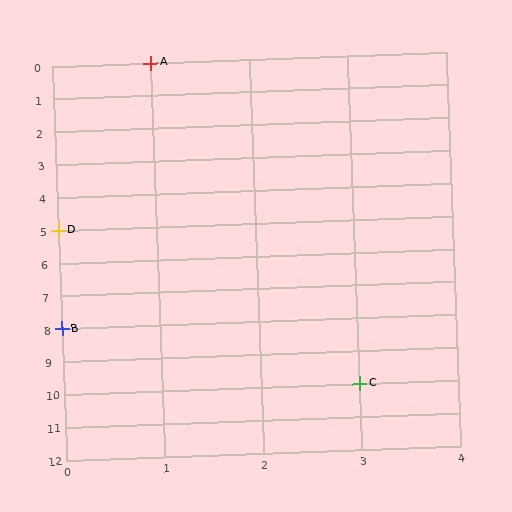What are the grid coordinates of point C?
Point C is at grid coordinates (3, 10).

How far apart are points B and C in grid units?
Points B and C are 3 columns and 2 rows apart (about 3.6 grid units diagonally).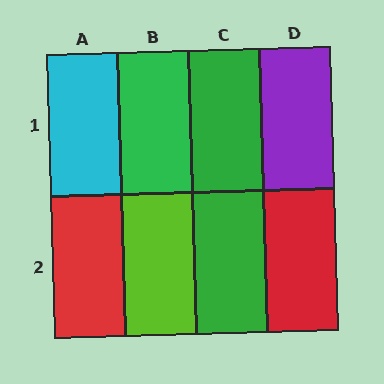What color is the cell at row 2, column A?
Red.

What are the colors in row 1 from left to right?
Cyan, green, green, purple.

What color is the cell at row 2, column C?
Green.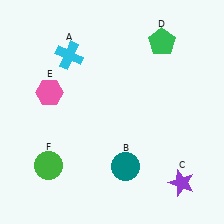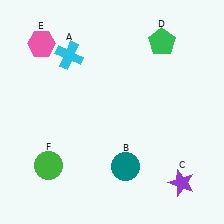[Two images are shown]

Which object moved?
The pink hexagon (E) moved up.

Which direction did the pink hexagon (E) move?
The pink hexagon (E) moved up.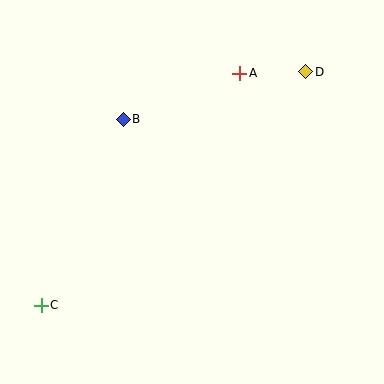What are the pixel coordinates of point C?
Point C is at (41, 305).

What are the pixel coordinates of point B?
Point B is at (123, 119).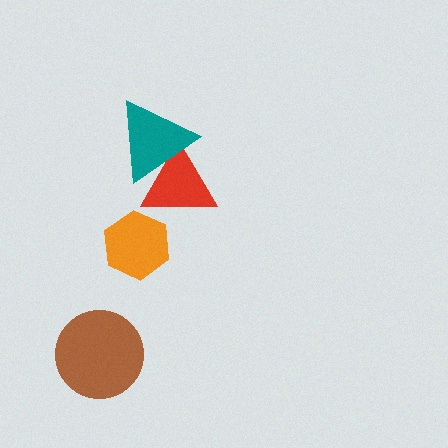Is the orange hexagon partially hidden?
No, no other shape covers it.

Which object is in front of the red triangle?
The teal triangle is in front of the red triangle.